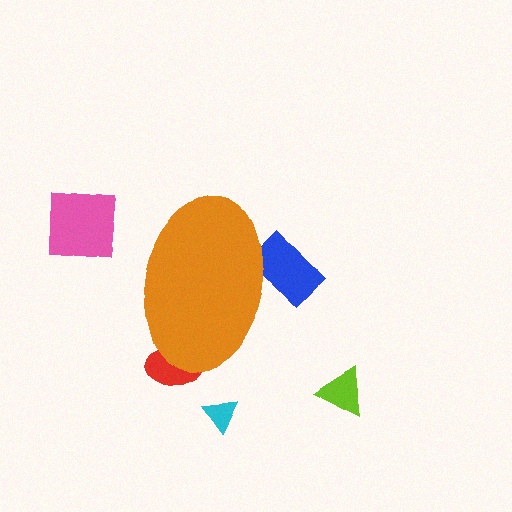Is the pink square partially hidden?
No, the pink square is fully visible.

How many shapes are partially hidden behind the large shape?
2 shapes are partially hidden.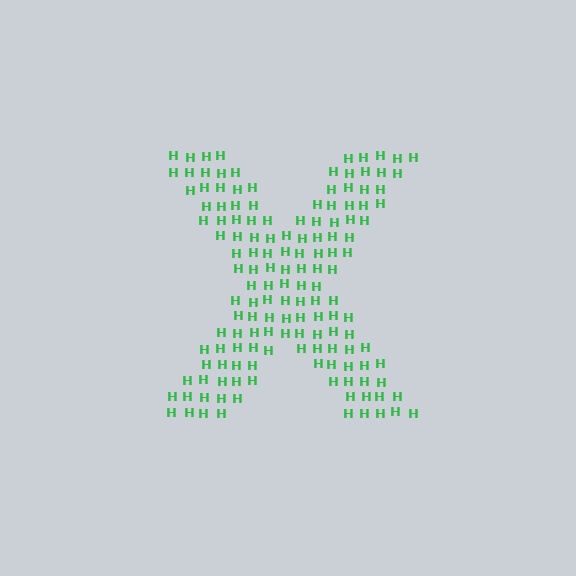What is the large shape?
The large shape is the letter X.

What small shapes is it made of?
It is made of small letter H's.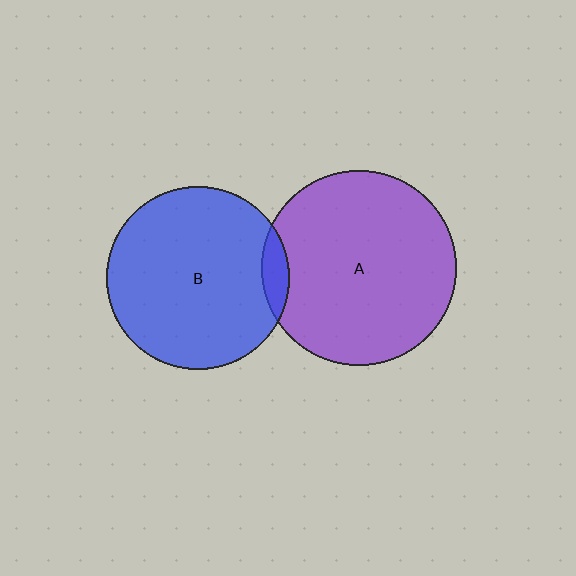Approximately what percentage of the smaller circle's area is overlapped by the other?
Approximately 5%.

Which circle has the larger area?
Circle A (purple).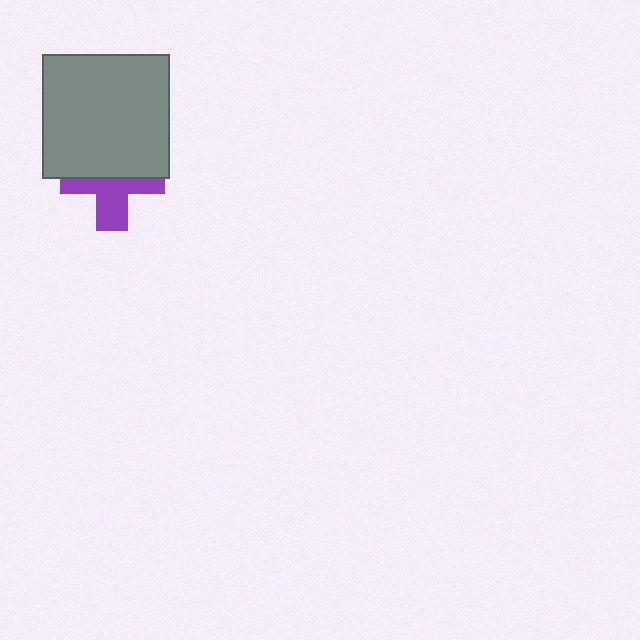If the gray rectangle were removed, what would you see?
You would see the complete purple cross.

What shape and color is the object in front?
The object in front is a gray rectangle.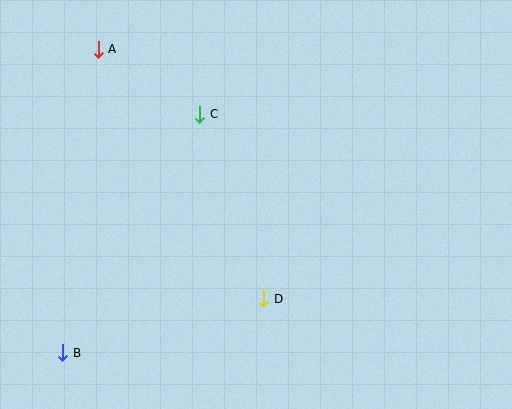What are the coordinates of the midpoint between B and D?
The midpoint between B and D is at (163, 326).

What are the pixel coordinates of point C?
Point C is at (200, 114).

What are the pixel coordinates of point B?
Point B is at (63, 353).